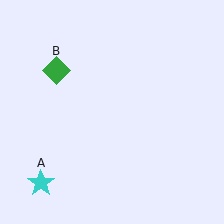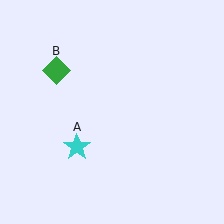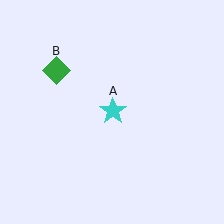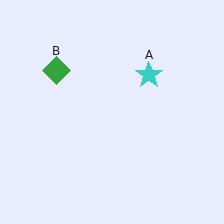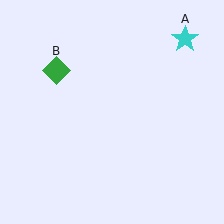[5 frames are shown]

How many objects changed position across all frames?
1 object changed position: cyan star (object A).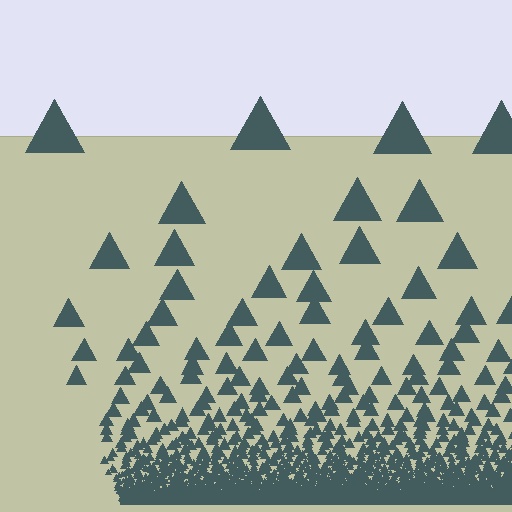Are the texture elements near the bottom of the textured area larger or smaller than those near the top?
Smaller. The gradient is inverted — elements near the bottom are smaller and denser.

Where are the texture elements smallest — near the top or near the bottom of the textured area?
Near the bottom.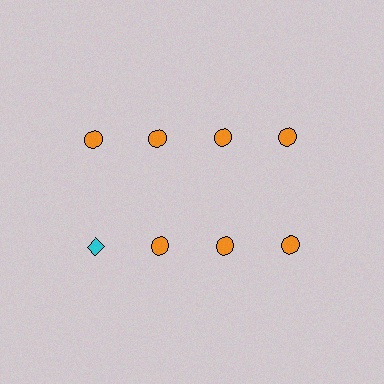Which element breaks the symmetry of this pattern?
The cyan diamond in the second row, leftmost column breaks the symmetry. All other shapes are orange circles.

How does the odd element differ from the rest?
It differs in both color (cyan instead of orange) and shape (diamond instead of circle).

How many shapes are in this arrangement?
There are 8 shapes arranged in a grid pattern.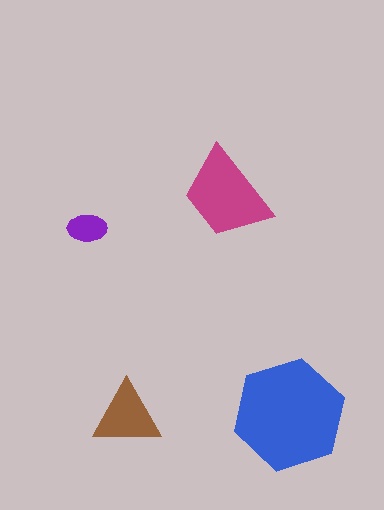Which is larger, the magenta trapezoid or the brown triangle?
The magenta trapezoid.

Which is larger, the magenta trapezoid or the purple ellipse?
The magenta trapezoid.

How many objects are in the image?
There are 4 objects in the image.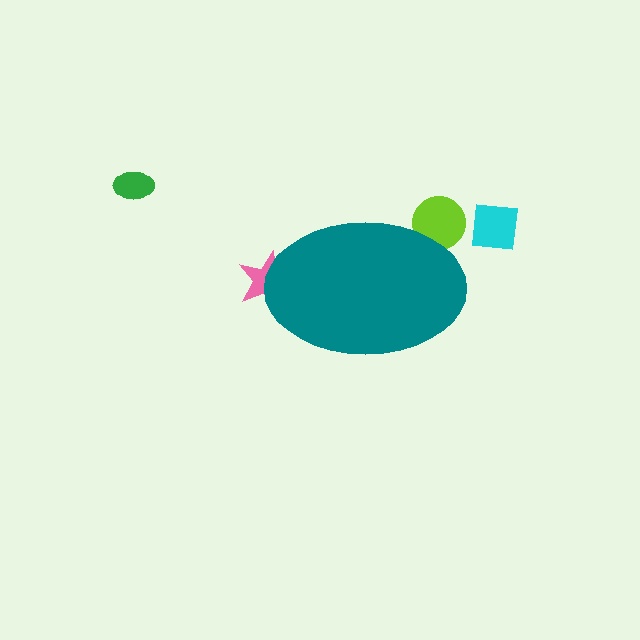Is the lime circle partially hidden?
Yes, the lime circle is partially hidden behind the teal ellipse.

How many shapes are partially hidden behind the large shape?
2 shapes are partially hidden.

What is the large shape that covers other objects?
A teal ellipse.